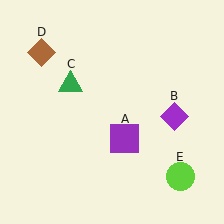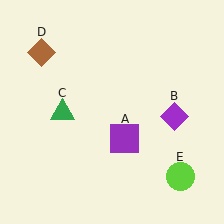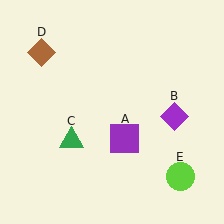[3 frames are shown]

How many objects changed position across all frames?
1 object changed position: green triangle (object C).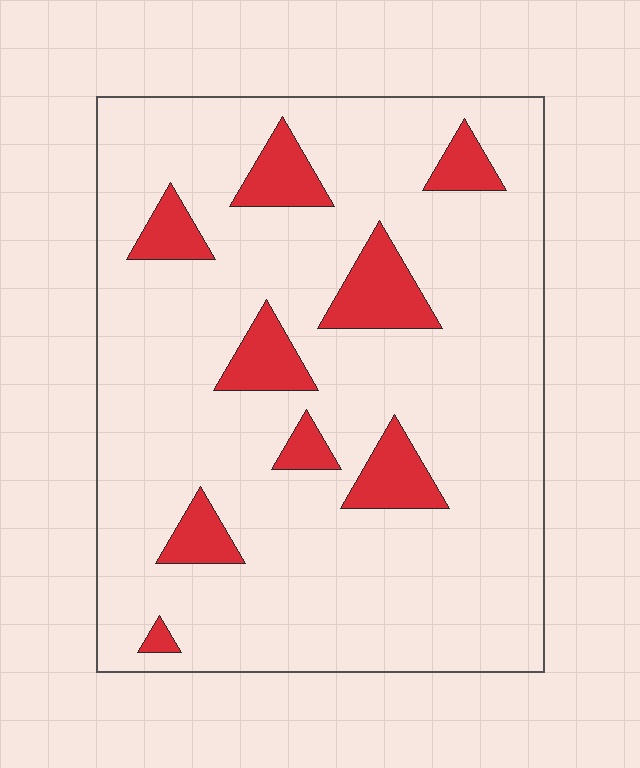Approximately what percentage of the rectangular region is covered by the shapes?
Approximately 15%.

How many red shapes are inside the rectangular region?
9.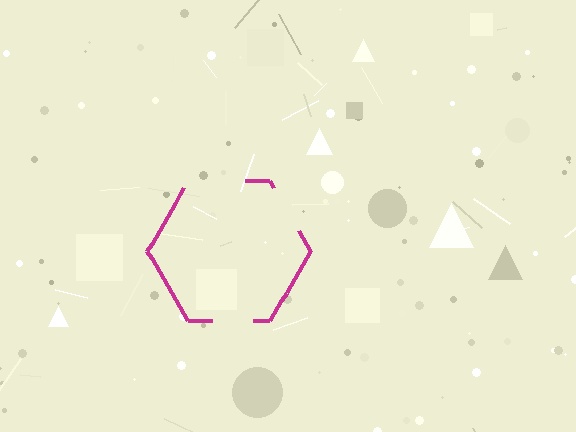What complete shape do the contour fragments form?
The contour fragments form a hexagon.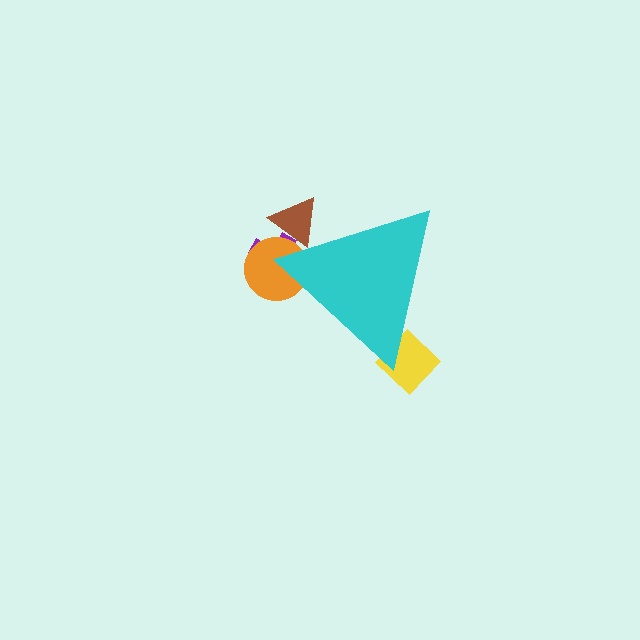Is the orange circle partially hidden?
Yes, the orange circle is partially hidden behind the cyan triangle.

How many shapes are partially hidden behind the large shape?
4 shapes are partially hidden.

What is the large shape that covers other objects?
A cyan triangle.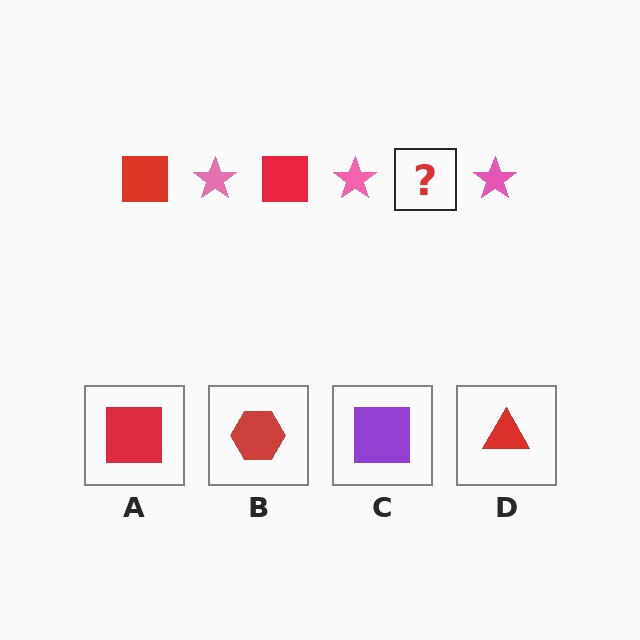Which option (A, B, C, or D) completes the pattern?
A.